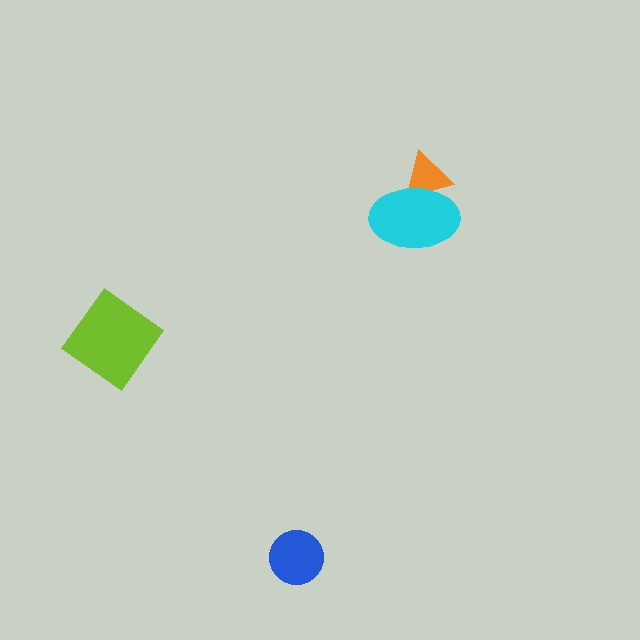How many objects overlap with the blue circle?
0 objects overlap with the blue circle.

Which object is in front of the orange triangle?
The cyan ellipse is in front of the orange triangle.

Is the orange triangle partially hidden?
Yes, it is partially covered by another shape.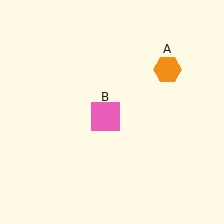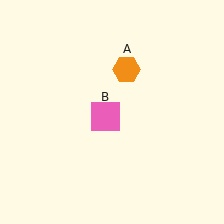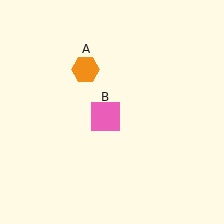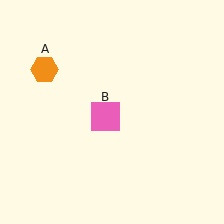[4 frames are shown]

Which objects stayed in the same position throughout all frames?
Pink square (object B) remained stationary.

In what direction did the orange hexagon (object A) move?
The orange hexagon (object A) moved left.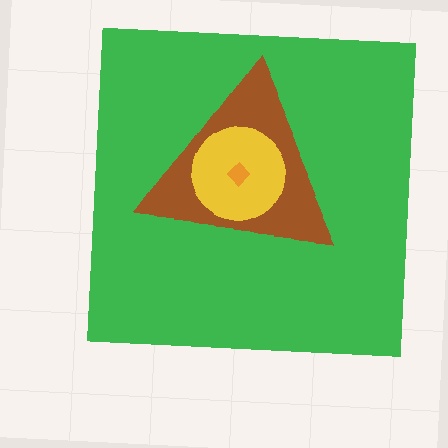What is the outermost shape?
The green square.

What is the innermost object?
The orange diamond.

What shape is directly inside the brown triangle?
The yellow circle.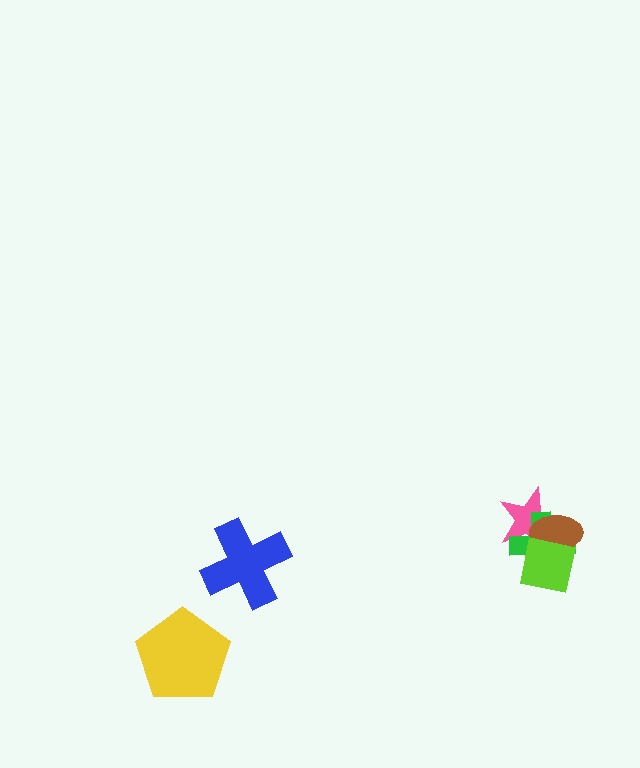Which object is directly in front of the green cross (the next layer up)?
The brown ellipse is directly in front of the green cross.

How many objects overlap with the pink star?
3 objects overlap with the pink star.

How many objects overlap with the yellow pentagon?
0 objects overlap with the yellow pentagon.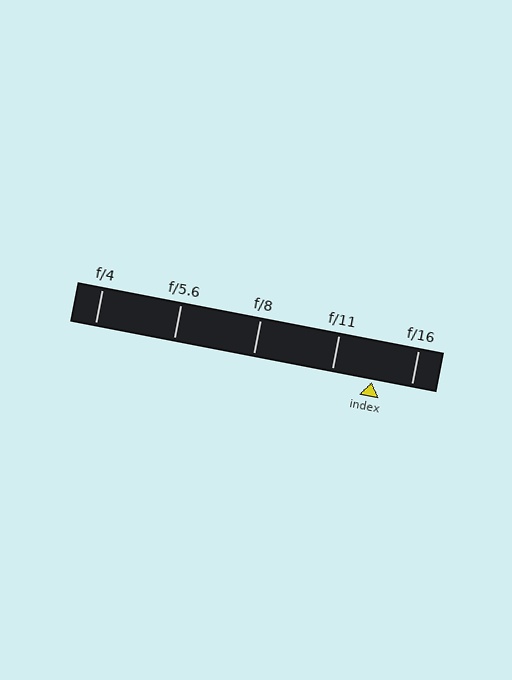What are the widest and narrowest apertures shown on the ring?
The widest aperture shown is f/4 and the narrowest is f/16.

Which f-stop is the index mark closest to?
The index mark is closest to f/16.